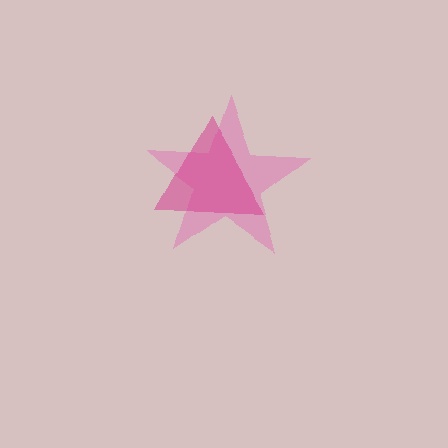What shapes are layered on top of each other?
The layered shapes are: a pink star, a magenta triangle.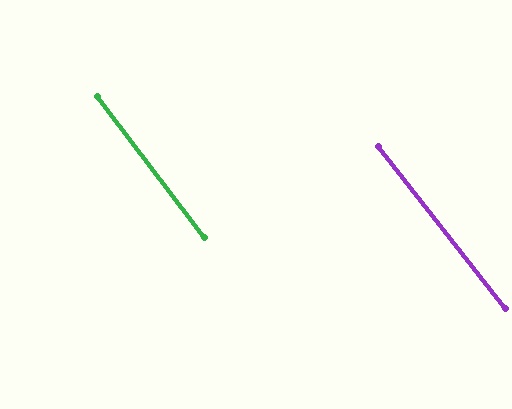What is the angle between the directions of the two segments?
Approximately 1 degree.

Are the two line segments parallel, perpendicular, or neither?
Parallel — their directions differ by only 1.0°.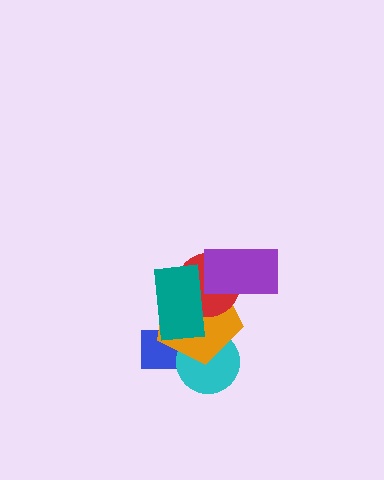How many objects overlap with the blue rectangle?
3 objects overlap with the blue rectangle.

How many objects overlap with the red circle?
3 objects overlap with the red circle.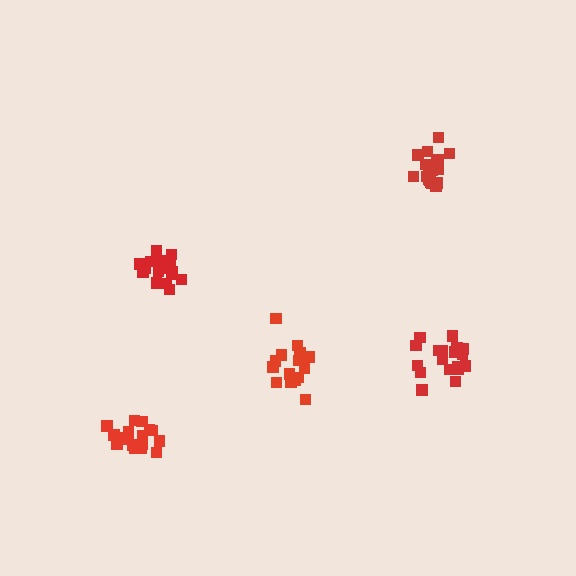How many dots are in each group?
Group 1: 17 dots, Group 2: 19 dots, Group 3: 19 dots, Group 4: 17 dots, Group 5: 18 dots (90 total).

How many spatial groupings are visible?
There are 5 spatial groupings.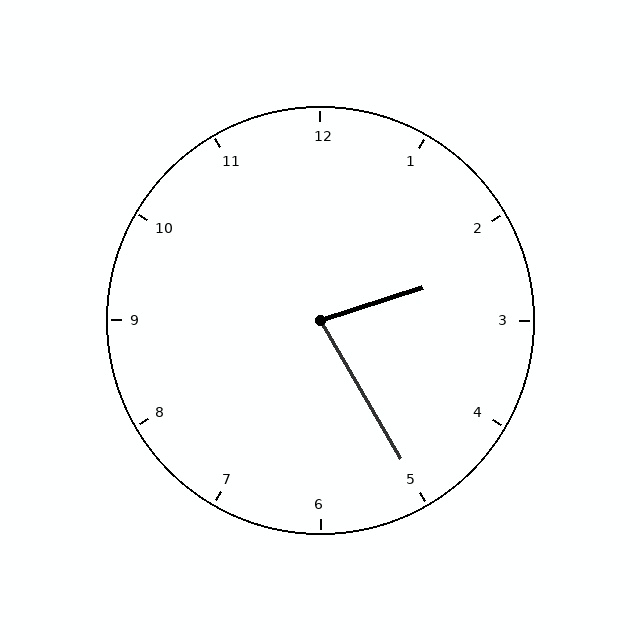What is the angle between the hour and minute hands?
Approximately 78 degrees.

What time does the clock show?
2:25.